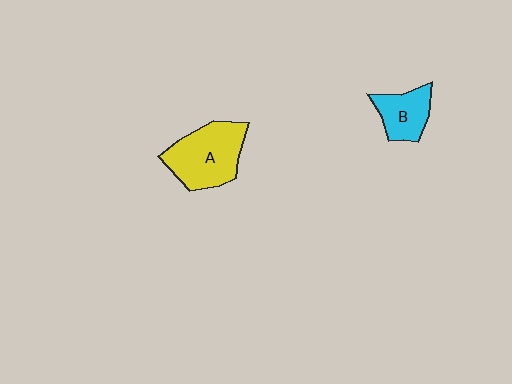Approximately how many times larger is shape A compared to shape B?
Approximately 1.7 times.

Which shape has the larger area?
Shape A (yellow).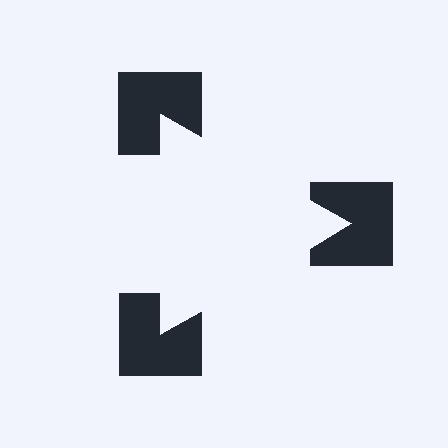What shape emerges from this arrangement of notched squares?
An illusory triangle — its edges are inferred from the aligned wedge cuts in the notched squares, not physically drawn.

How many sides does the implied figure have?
3 sides.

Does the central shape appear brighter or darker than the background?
It typically appears slightly brighter than the background, even though no actual brightness change is drawn.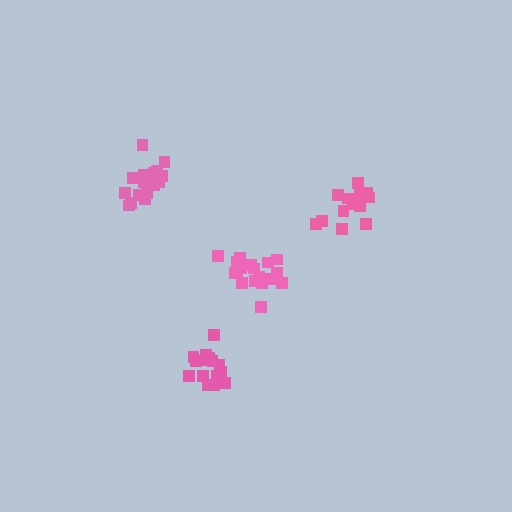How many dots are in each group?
Group 1: 19 dots, Group 2: 18 dots, Group 3: 14 dots, Group 4: 17 dots (68 total).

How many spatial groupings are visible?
There are 4 spatial groupings.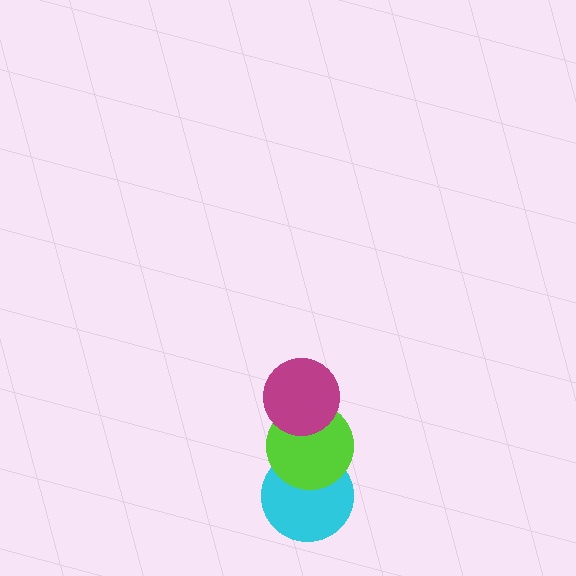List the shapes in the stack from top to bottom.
From top to bottom: the magenta circle, the lime circle, the cyan circle.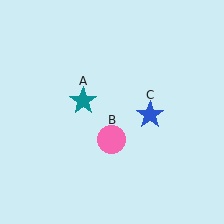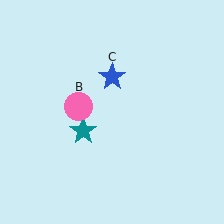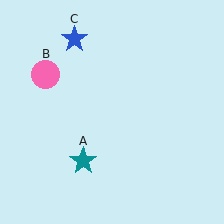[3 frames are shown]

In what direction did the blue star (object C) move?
The blue star (object C) moved up and to the left.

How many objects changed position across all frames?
3 objects changed position: teal star (object A), pink circle (object B), blue star (object C).